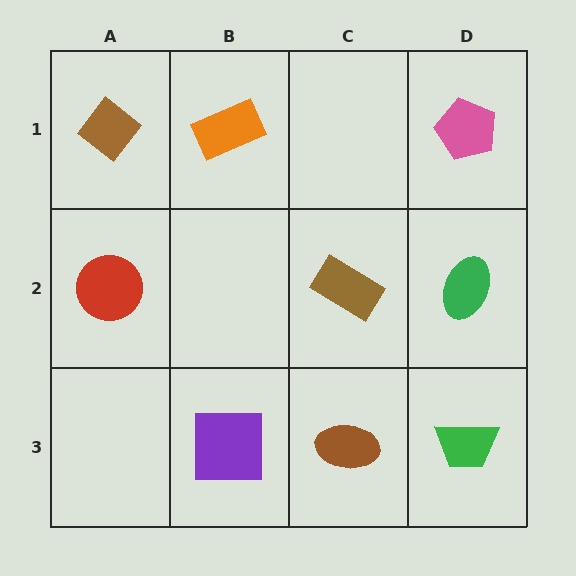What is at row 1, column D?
A pink pentagon.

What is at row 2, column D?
A green ellipse.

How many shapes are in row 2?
3 shapes.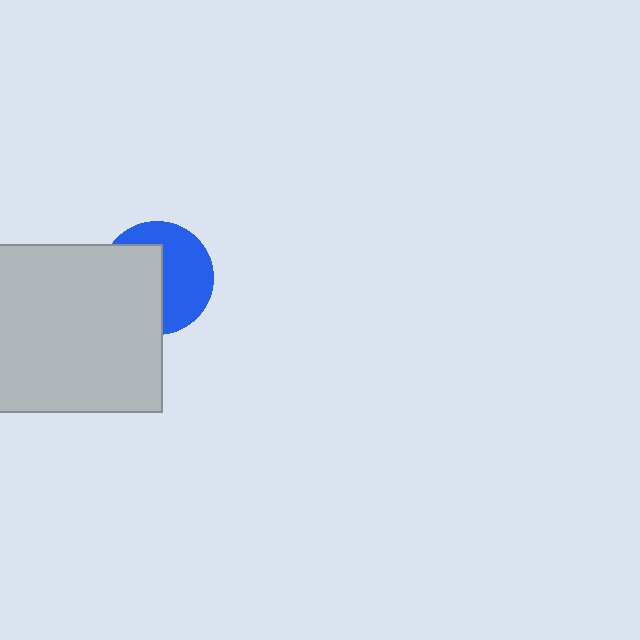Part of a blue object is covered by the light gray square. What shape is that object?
It is a circle.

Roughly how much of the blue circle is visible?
About half of it is visible (roughly 51%).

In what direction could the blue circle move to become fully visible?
The blue circle could move right. That would shift it out from behind the light gray square entirely.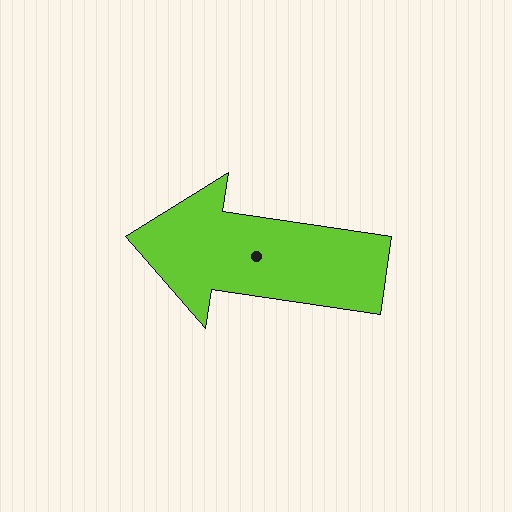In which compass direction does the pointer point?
West.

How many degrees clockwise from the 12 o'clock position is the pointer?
Approximately 278 degrees.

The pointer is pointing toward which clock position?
Roughly 9 o'clock.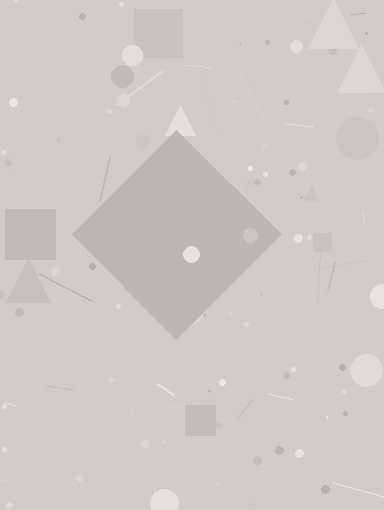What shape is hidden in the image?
A diamond is hidden in the image.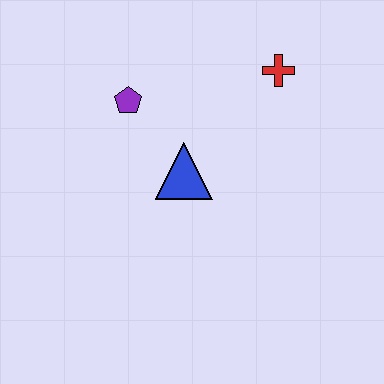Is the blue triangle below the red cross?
Yes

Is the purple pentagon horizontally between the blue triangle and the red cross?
No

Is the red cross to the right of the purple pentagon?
Yes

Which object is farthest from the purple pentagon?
The red cross is farthest from the purple pentagon.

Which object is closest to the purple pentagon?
The blue triangle is closest to the purple pentagon.